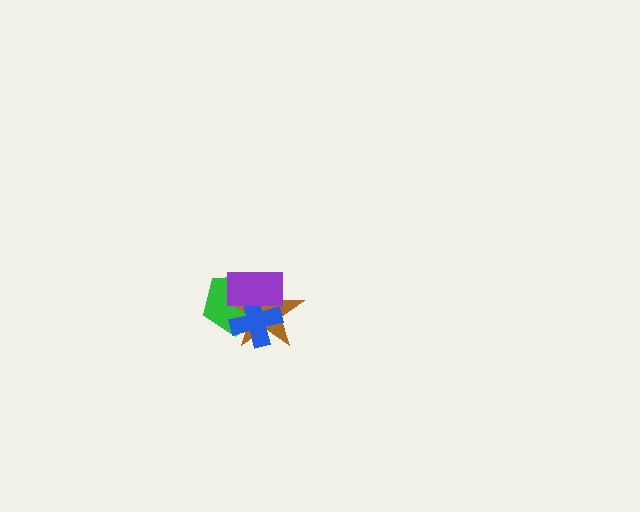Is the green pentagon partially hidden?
Yes, it is partially covered by another shape.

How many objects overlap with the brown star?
3 objects overlap with the brown star.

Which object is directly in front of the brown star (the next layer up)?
The blue cross is directly in front of the brown star.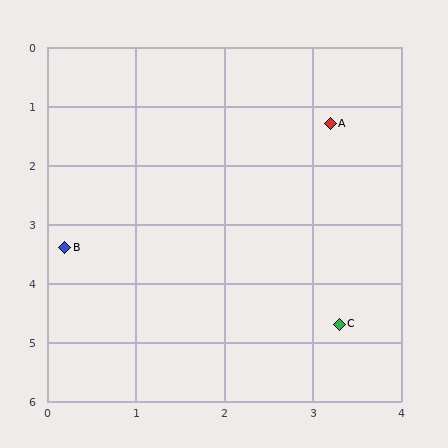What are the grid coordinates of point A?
Point A is at approximately (3.2, 1.3).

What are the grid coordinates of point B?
Point B is at approximately (0.2, 3.4).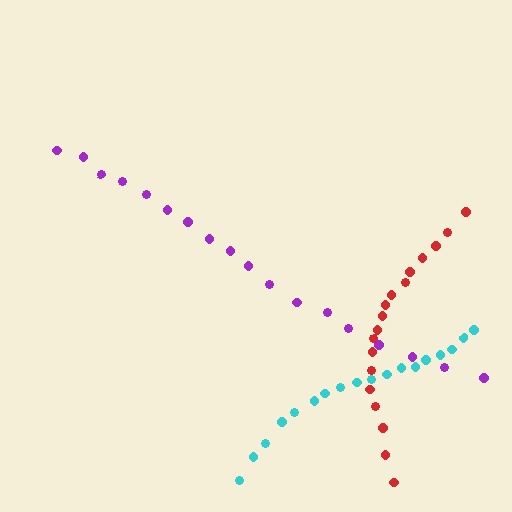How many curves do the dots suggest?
There are 3 distinct paths.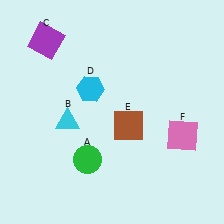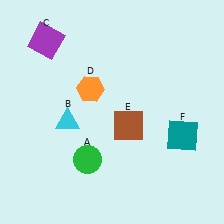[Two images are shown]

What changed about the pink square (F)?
In Image 1, F is pink. In Image 2, it changed to teal.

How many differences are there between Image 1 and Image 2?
There are 2 differences between the two images.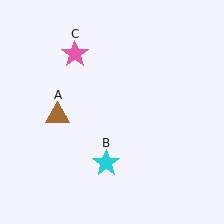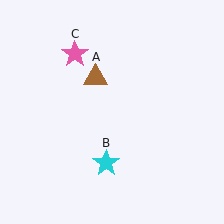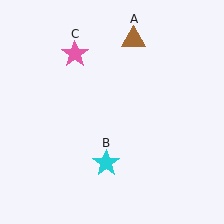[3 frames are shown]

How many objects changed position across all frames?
1 object changed position: brown triangle (object A).